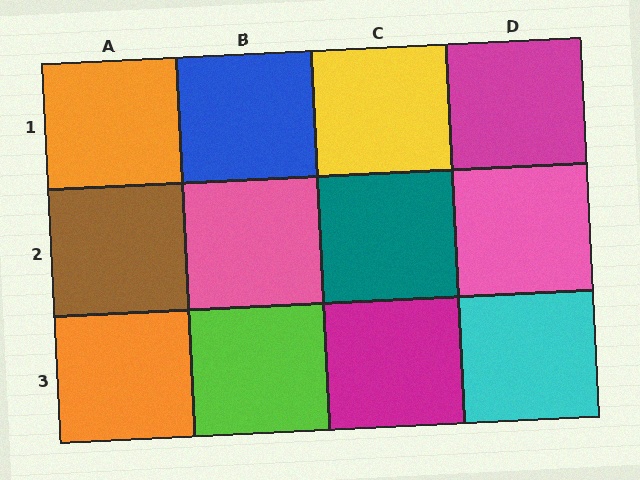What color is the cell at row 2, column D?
Pink.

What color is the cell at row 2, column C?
Teal.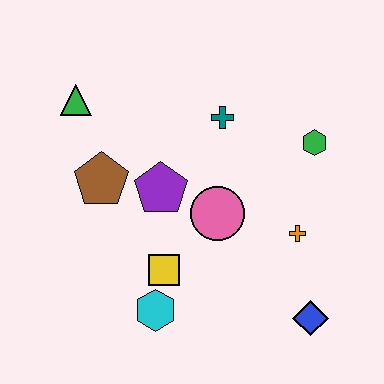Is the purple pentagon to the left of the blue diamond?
Yes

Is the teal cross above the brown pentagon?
Yes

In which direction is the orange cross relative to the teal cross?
The orange cross is below the teal cross.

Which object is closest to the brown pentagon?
The purple pentagon is closest to the brown pentagon.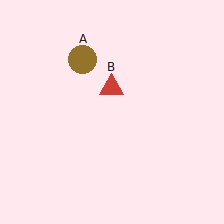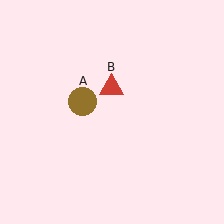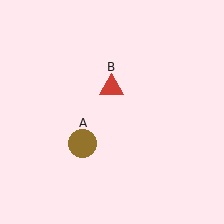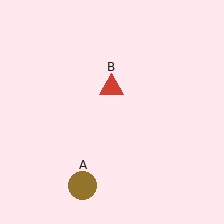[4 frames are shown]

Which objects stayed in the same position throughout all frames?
Red triangle (object B) remained stationary.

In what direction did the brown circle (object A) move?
The brown circle (object A) moved down.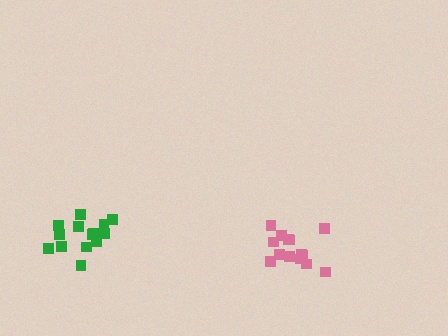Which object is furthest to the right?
The pink cluster is rightmost.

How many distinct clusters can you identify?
There are 2 distinct clusters.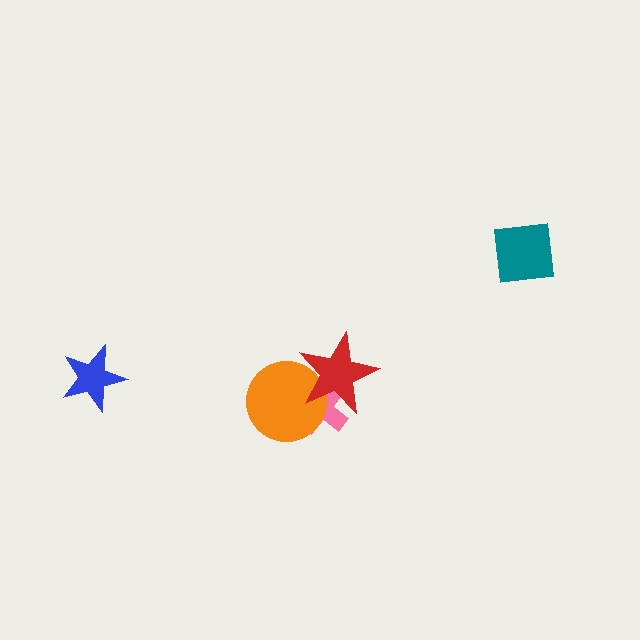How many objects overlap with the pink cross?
2 objects overlap with the pink cross.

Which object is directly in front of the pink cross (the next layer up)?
The orange circle is directly in front of the pink cross.